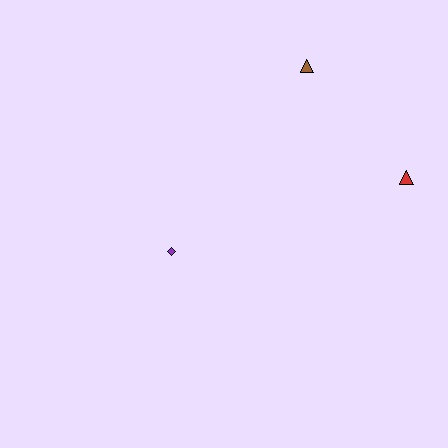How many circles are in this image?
There are no circles.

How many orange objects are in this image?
There are no orange objects.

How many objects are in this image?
There are 3 objects.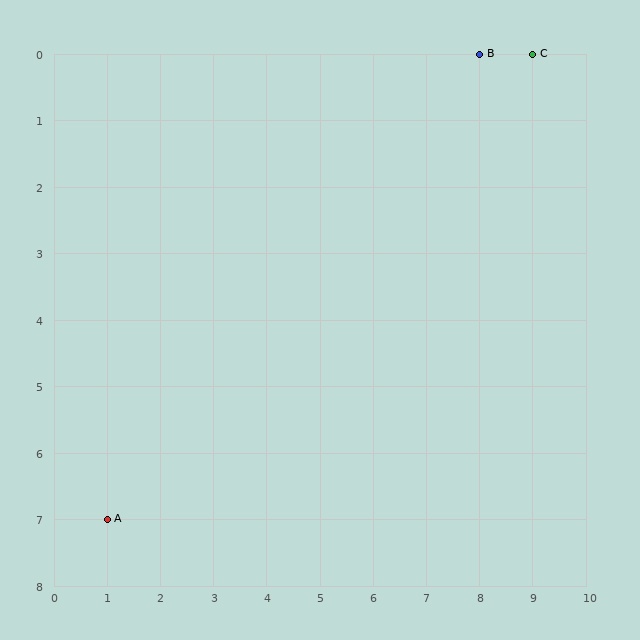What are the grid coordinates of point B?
Point B is at grid coordinates (8, 0).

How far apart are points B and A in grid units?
Points B and A are 7 columns and 7 rows apart (about 9.9 grid units diagonally).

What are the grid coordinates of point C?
Point C is at grid coordinates (9, 0).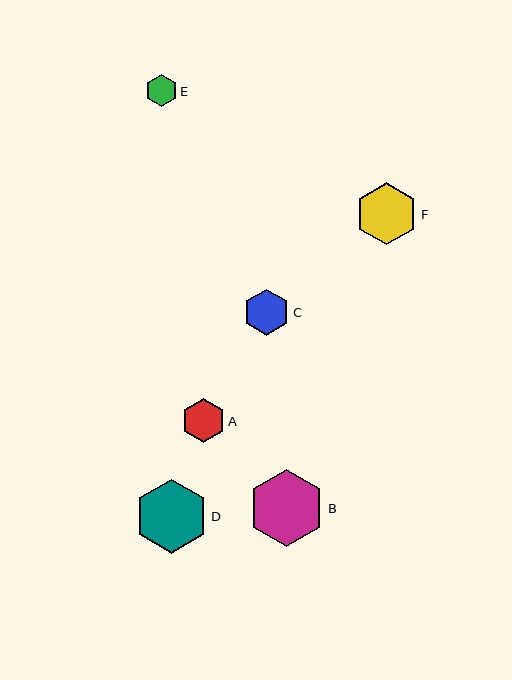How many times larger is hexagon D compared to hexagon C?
Hexagon D is approximately 1.6 times the size of hexagon C.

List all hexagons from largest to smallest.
From largest to smallest: B, D, F, C, A, E.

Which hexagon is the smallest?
Hexagon E is the smallest with a size of approximately 32 pixels.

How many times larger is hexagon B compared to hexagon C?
Hexagon B is approximately 1.7 times the size of hexagon C.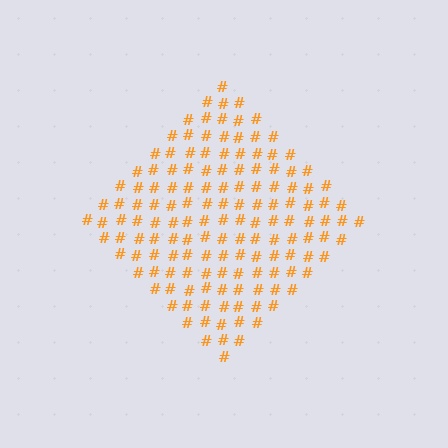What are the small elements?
The small elements are hash symbols.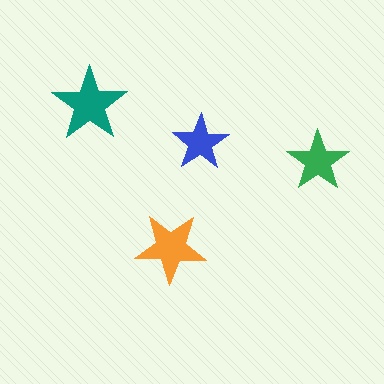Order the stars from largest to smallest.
the teal one, the orange one, the green one, the blue one.